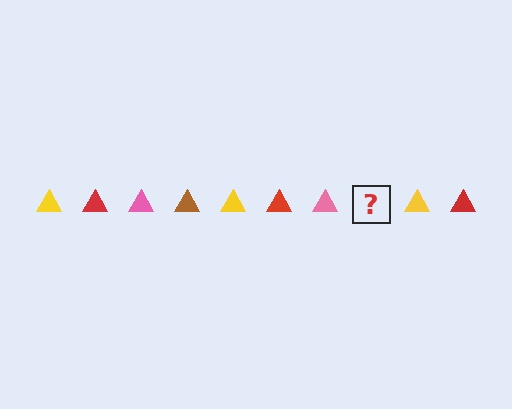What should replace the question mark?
The question mark should be replaced with a brown triangle.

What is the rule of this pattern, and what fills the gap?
The rule is that the pattern cycles through yellow, red, pink, brown triangles. The gap should be filled with a brown triangle.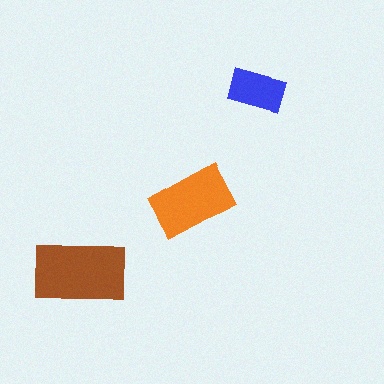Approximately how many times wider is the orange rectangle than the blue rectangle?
About 1.5 times wider.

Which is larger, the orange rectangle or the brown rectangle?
The brown one.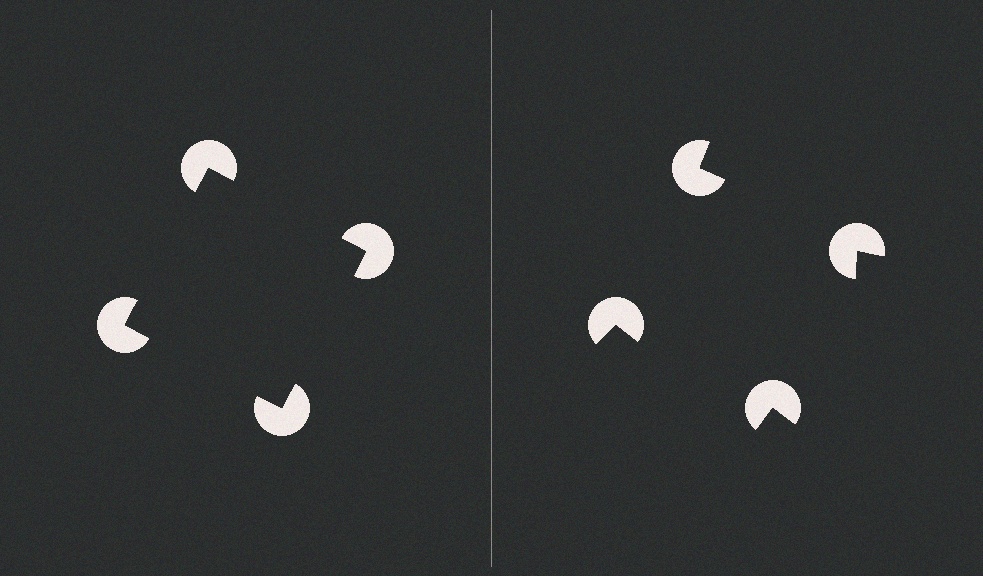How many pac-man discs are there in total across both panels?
8 — 4 on each side.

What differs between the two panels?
The pac-man discs are positioned identically on both sides; only the wedge orientations differ. On the left they align to a square; on the right they are misaligned.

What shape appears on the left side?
An illusory square.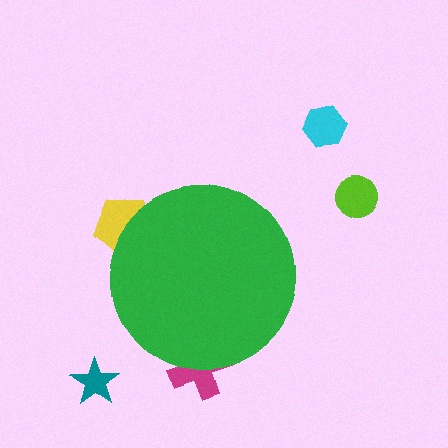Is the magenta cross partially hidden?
Yes, the magenta cross is partially hidden behind the green circle.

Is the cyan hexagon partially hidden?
No, the cyan hexagon is fully visible.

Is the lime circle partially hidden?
No, the lime circle is fully visible.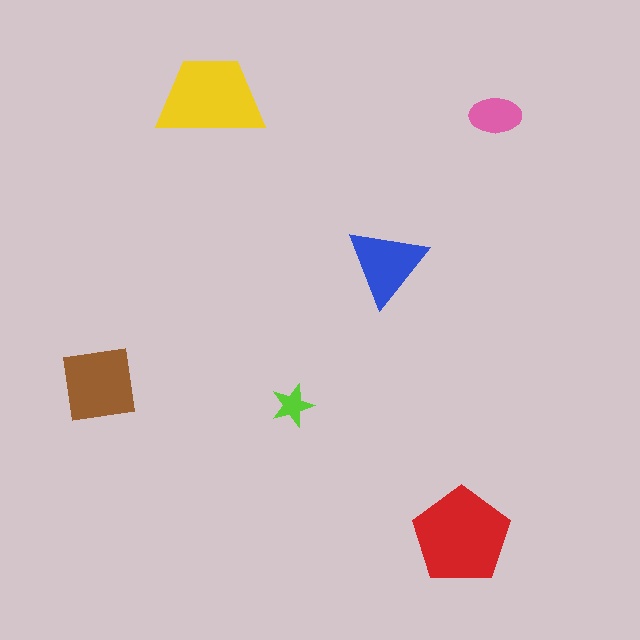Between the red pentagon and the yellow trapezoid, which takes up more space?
The red pentagon.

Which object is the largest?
The red pentagon.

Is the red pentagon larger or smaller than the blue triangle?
Larger.